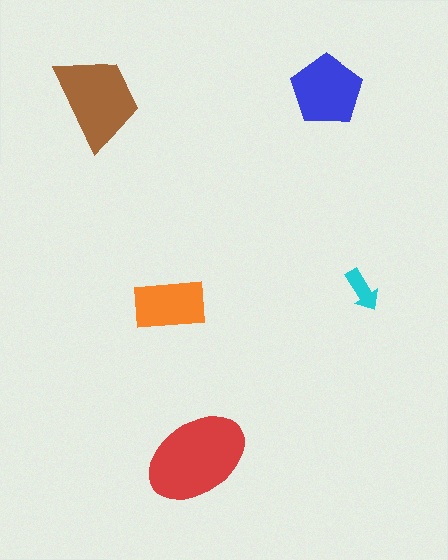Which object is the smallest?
The cyan arrow.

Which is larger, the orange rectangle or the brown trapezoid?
The brown trapezoid.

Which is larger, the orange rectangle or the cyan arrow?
The orange rectangle.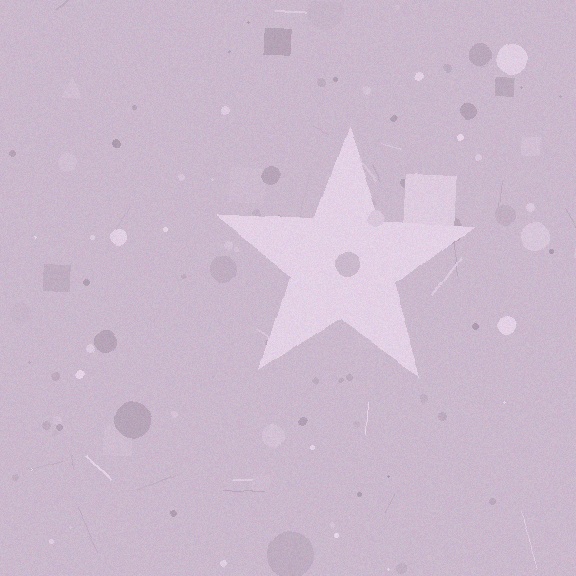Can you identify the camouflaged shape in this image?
The camouflaged shape is a star.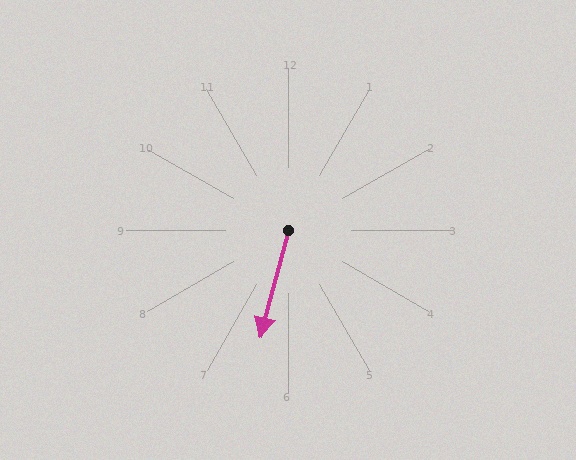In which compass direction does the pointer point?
South.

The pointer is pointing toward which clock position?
Roughly 6 o'clock.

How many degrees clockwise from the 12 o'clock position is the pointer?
Approximately 195 degrees.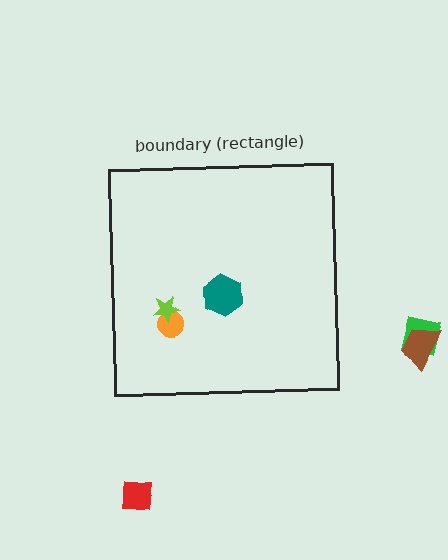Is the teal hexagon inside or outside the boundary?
Inside.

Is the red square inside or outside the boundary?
Outside.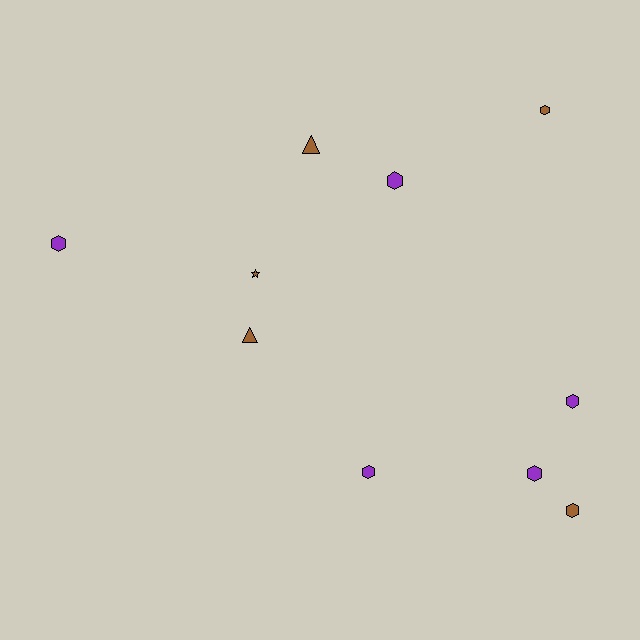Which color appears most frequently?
Purple, with 5 objects.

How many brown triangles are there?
There are 2 brown triangles.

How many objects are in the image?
There are 10 objects.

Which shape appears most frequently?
Hexagon, with 7 objects.